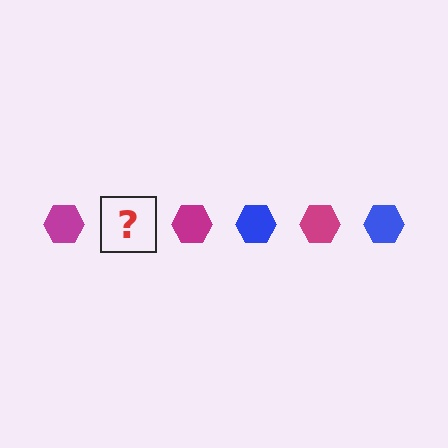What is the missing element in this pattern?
The missing element is a blue hexagon.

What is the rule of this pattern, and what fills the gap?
The rule is that the pattern cycles through magenta, blue hexagons. The gap should be filled with a blue hexagon.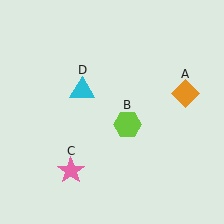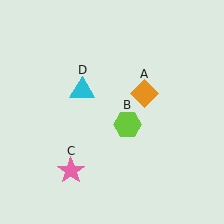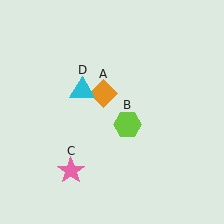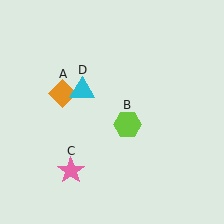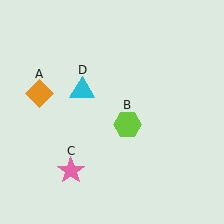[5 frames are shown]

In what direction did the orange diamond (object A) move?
The orange diamond (object A) moved left.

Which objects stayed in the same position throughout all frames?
Lime hexagon (object B) and pink star (object C) and cyan triangle (object D) remained stationary.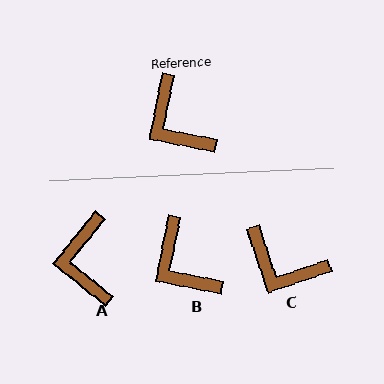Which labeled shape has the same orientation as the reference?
B.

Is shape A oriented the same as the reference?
No, it is off by about 28 degrees.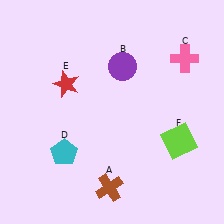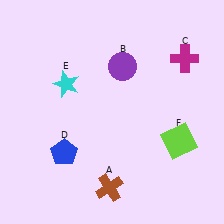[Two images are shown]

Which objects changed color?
C changed from pink to magenta. D changed from cyan to blue. E changed from red to cyan.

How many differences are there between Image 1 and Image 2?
There are 3 differences between the two images.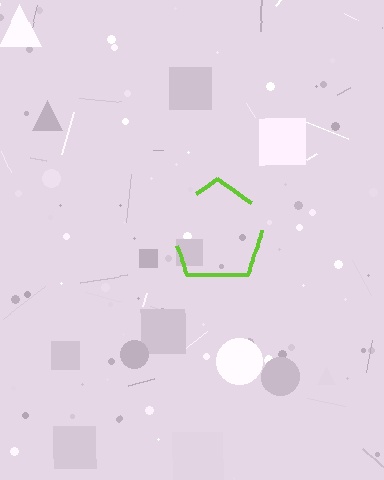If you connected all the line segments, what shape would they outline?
They would outline a pentagon.